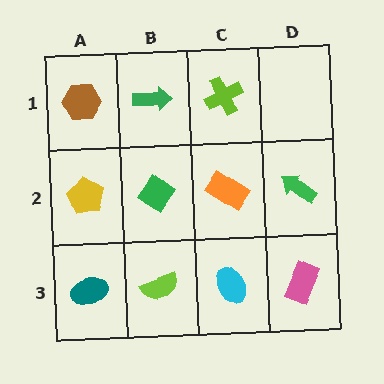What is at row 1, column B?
A green arrow.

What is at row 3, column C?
A cyan ellipse.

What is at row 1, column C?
A lime cross.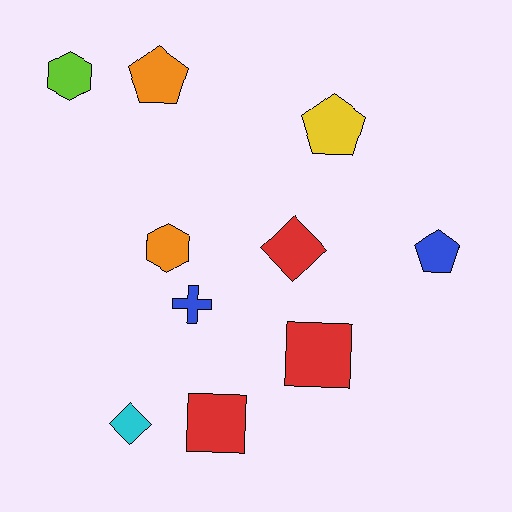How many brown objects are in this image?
There are no brown objects.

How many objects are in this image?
There are 10 objects.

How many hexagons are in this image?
There are 2 hexagons.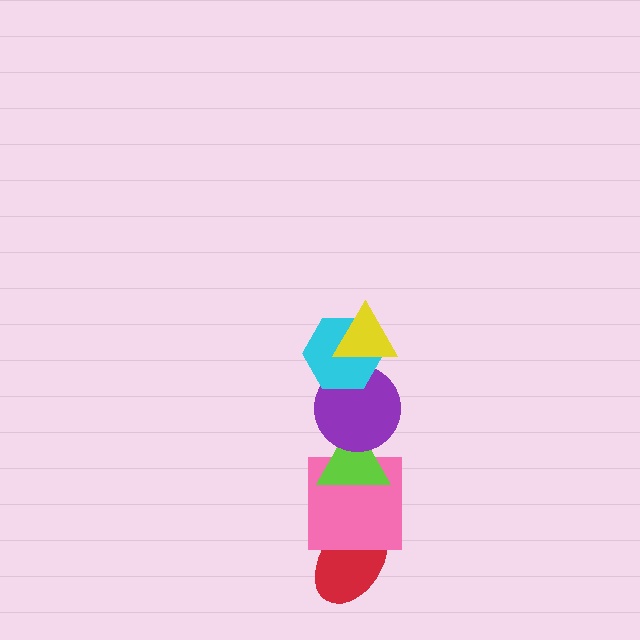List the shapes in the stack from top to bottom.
From top to bottom: the yellow triangle, the cyan hexagon, the purple circle, the lime triangle, the pink square, the red ellipse.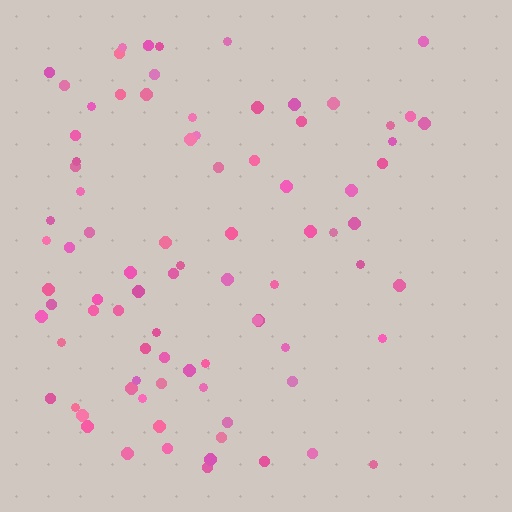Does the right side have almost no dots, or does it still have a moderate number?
Still a moderate number, just noticeably fewer than the left.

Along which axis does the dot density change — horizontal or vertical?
Horizontal.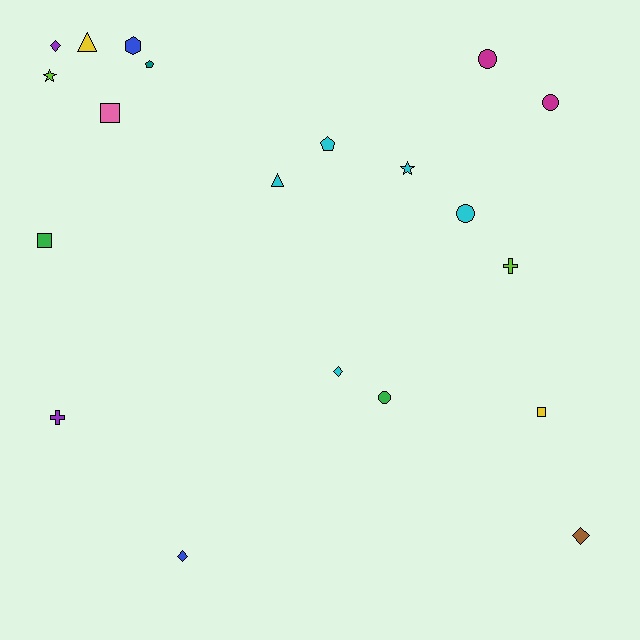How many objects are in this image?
There are 20 objects.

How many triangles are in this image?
There are 2 triangles.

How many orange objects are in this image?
There are no orange objects.